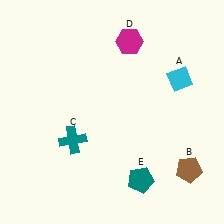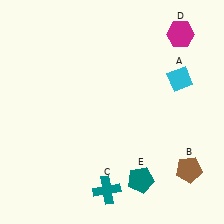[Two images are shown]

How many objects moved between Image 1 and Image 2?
2 objects moved between the two images.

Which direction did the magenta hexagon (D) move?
The magenta hexagon (D) moved right.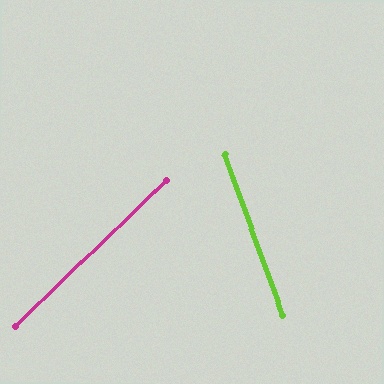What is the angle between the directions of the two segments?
Approximately 66 degrees.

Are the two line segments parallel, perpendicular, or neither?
Neither parallel nor perpendicular — they differ by about 66°.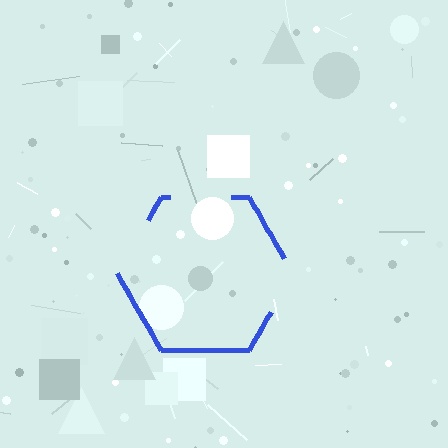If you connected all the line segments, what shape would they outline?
They would outline a hexagon.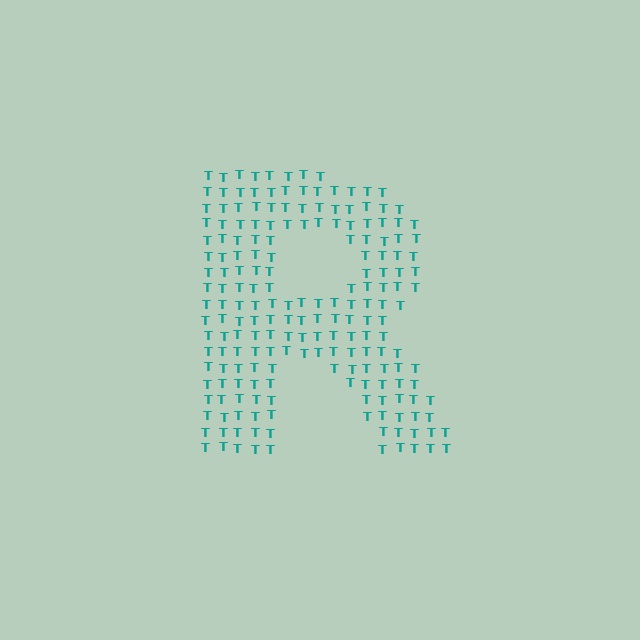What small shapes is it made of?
It is made of small letter T's.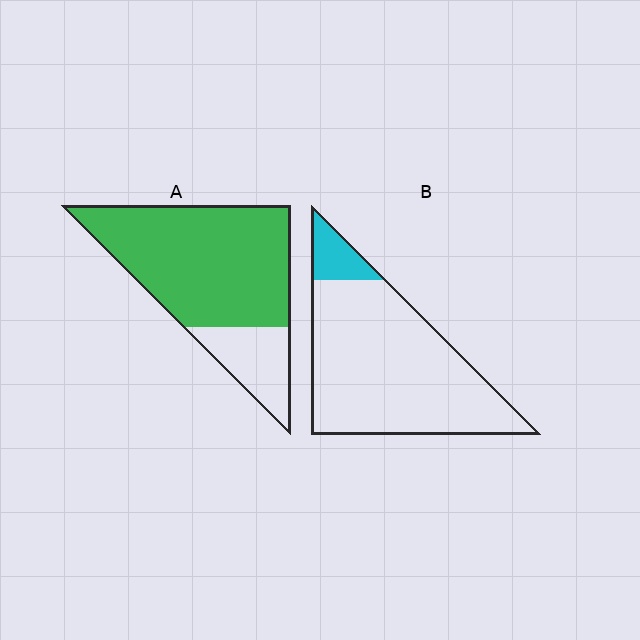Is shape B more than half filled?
No.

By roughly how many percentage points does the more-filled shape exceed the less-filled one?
By roughly 65 percentage points (A over B).